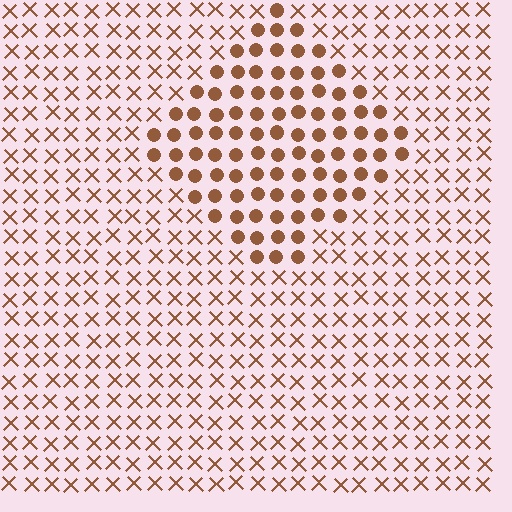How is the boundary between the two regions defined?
The boundary is defined by a change in element shape: circles inside vs. X marks outside. All elements share the same color and spacing.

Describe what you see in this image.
The image is filled with small brown elements arranged in a uniform grid. A diamond-shaped region contains circles, while the surrounding area contains X marks. The boundary is defined purely by the change in element shape.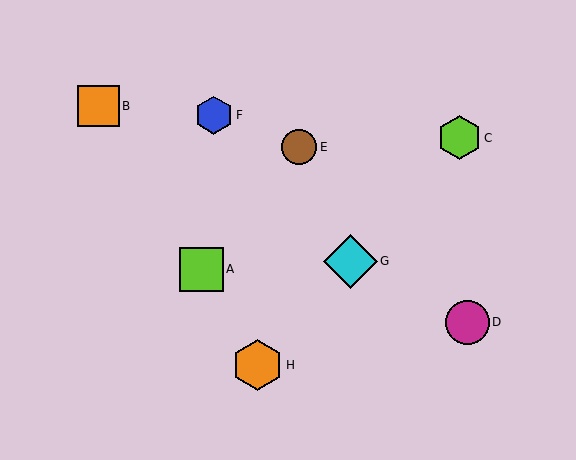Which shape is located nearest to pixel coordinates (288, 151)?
The brown circle (labeled E) at (299, 147) is nearest to that location.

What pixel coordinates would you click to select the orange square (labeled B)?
Click at (99, 106) to select the orange square B.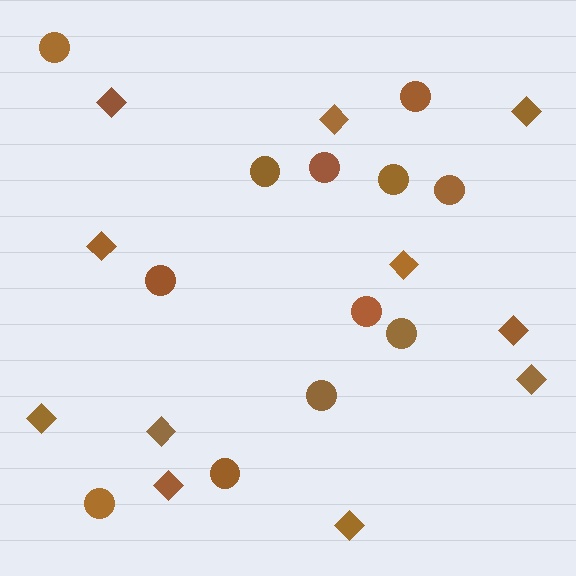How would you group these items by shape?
There are 2 groups: one group of diamonds (11) and one group of circles (12).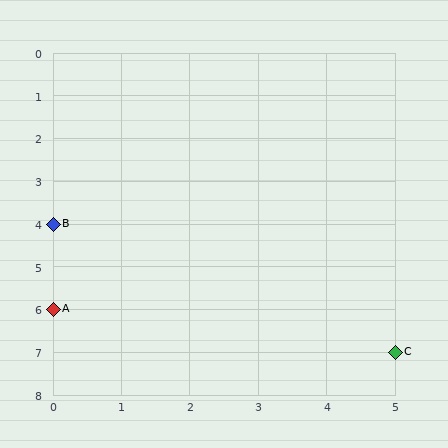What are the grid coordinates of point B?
Point B is at grid coordinates (0, 4).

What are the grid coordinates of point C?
Point C is at grid coordinates (5, 7).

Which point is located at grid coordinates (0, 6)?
Point A is at (0, 6).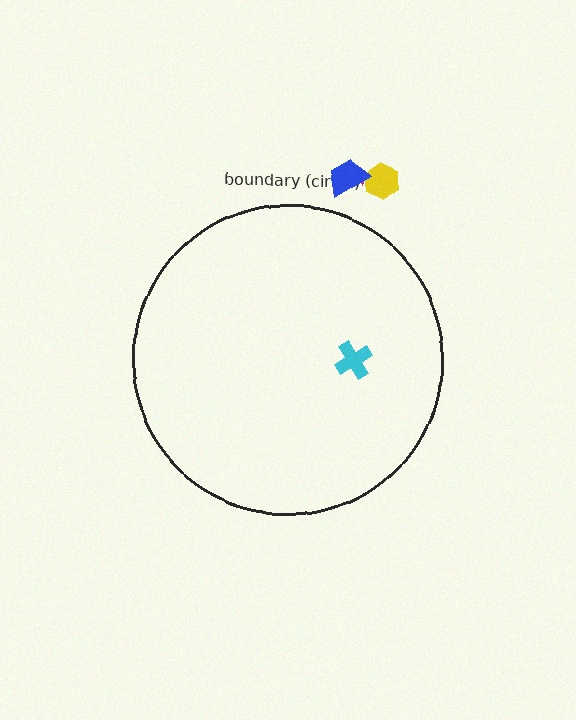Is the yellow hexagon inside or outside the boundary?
Outside.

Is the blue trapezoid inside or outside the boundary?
Outside.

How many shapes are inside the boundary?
1 inside, 3 outside.